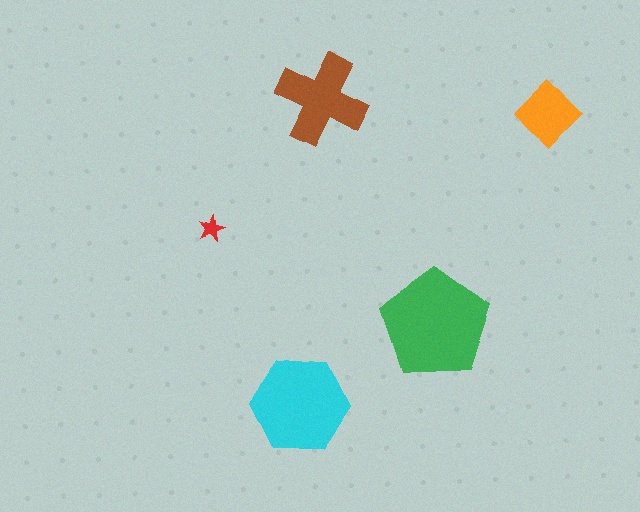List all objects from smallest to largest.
The red star, the orange diamond, the brown cross, the cyan hexagon, the green pentagon.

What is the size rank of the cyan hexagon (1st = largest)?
2nd.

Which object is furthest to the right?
The orange diamond is rightmost.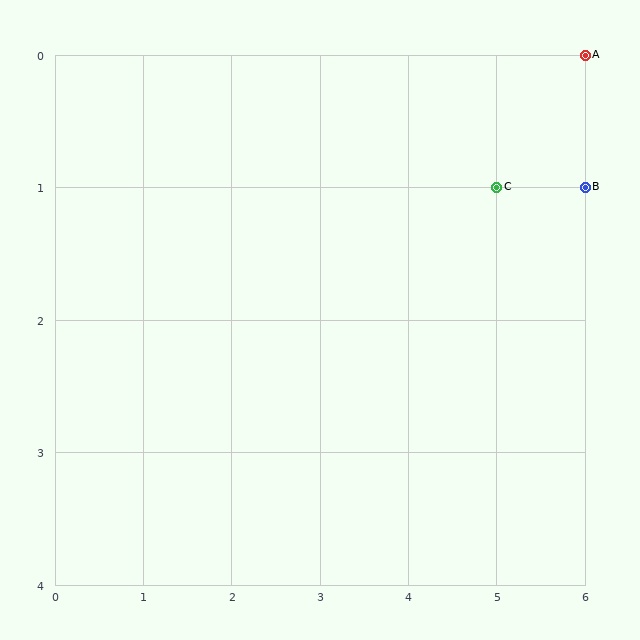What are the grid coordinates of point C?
Point C is at grid coordinates (5, 1).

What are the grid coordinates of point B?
Point B is at grid coordinates (6, 1).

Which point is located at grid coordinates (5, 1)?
Point C is at (5, 1).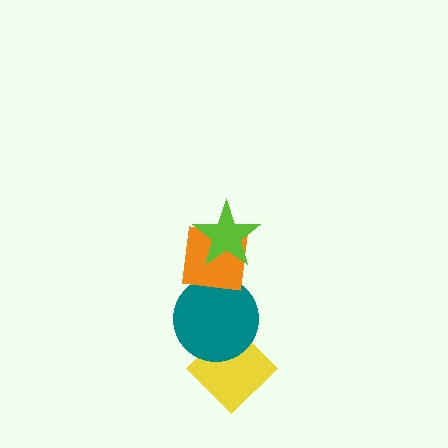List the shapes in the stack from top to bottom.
From top to bottom: the lime star, the orange square, the teal circle, the yellow diamond.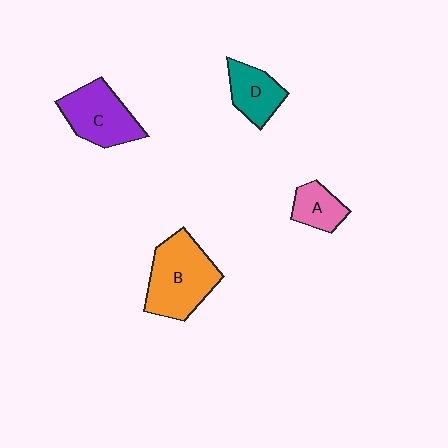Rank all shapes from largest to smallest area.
From largest to smallest: B (orange), C (purple), D (teal), A (pink).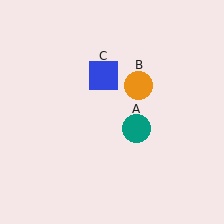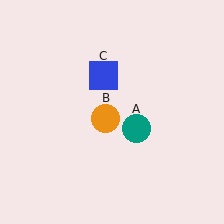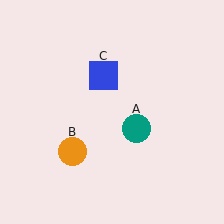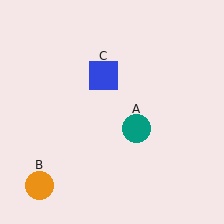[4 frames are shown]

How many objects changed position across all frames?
1 object changed position: orange circle (object B).